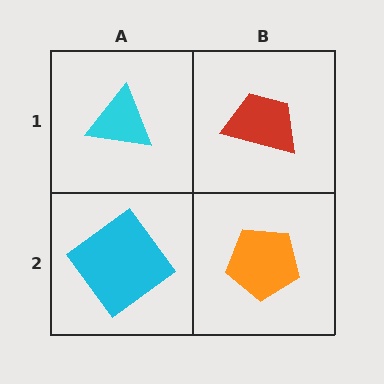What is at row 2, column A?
A cyan diamond.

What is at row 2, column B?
An orange pentagon.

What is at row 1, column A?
A cyan triangle.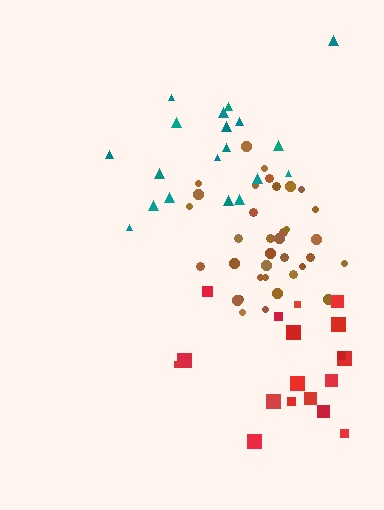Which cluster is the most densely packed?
Brown.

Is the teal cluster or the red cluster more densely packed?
Teal.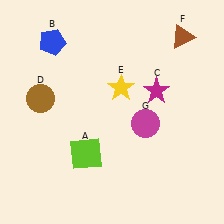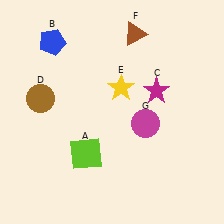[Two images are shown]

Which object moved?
The brown triangle (F) moved left.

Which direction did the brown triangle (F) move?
The brown triangle (F) moved left.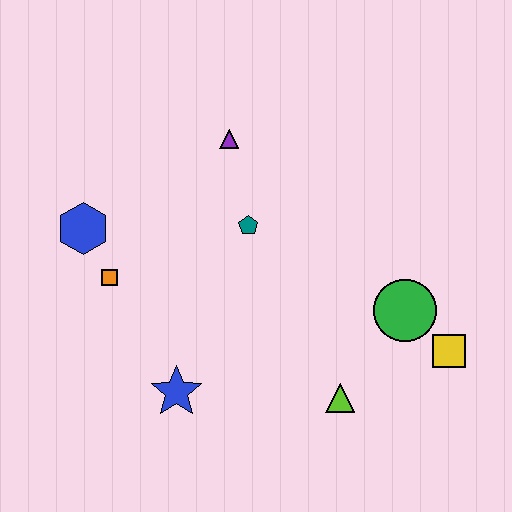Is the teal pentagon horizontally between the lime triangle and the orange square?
Yes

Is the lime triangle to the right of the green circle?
No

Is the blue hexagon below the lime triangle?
No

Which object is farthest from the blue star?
The yellow square is farthest from the blue star.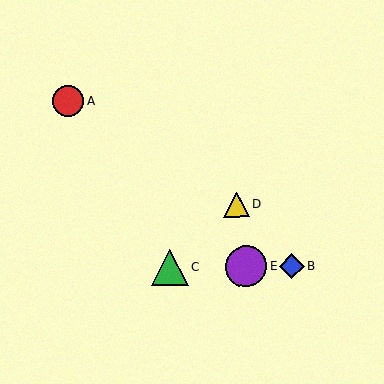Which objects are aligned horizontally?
Objects B, C, E are aligned horizontally.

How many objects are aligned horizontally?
3 objects (B, C, E) are aligned horizontally.